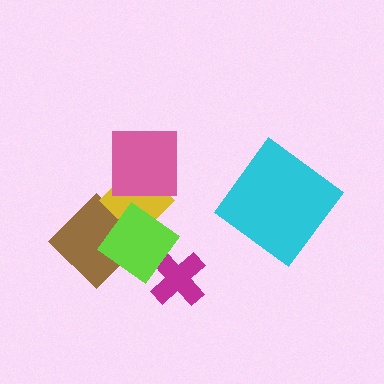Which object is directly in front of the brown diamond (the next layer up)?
The yellow diamond is directly in front of the brown diamond.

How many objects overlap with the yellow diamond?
3 objects overlap with the yellow diamond.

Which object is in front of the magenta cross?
The lime diamond is in front of the magenta cross.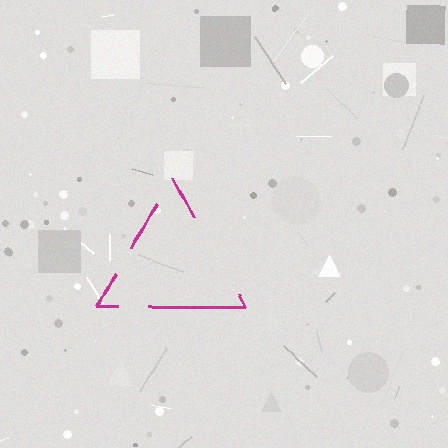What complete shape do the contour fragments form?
The contour fragments form a triangle.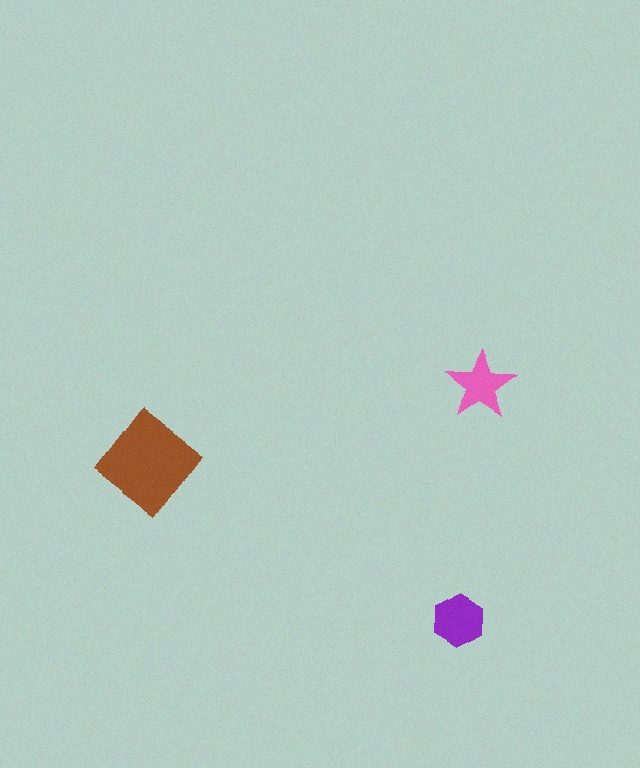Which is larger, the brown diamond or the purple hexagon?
The brown diamond.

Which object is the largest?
The brown diamond.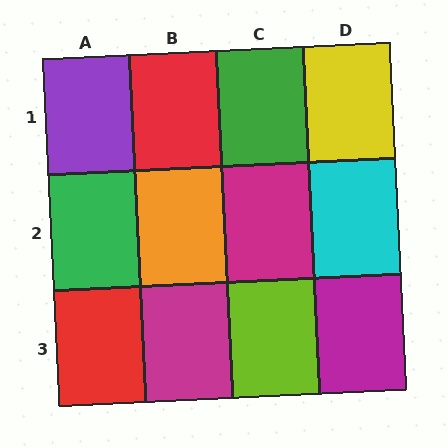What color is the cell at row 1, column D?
Yellow.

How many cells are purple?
1 cell is purple.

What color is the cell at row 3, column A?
Red.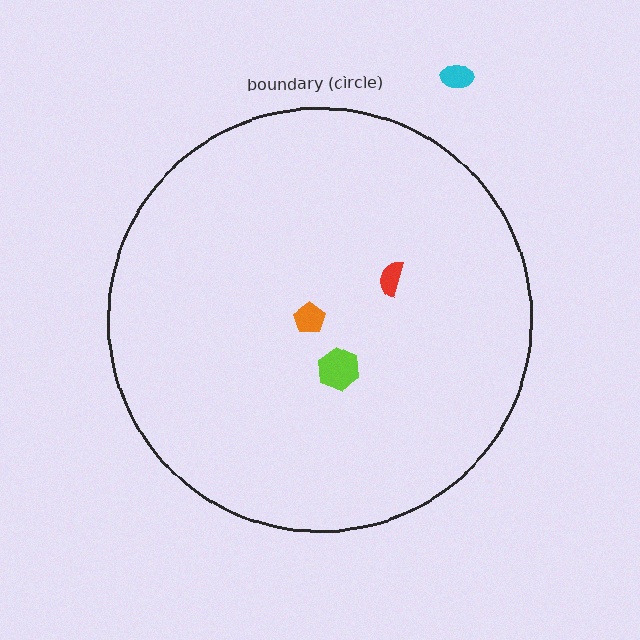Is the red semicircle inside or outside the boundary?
Inside.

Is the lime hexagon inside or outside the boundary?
Inside.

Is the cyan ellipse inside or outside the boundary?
Outside.